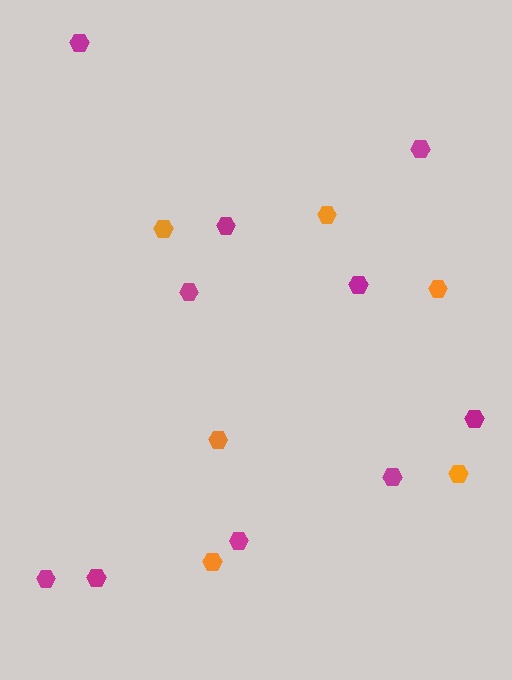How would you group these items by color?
There are 2 groups: one group of orange hexagons (6) and one group of magenta hexagons (10).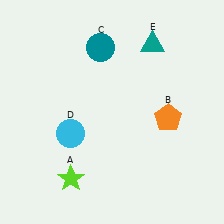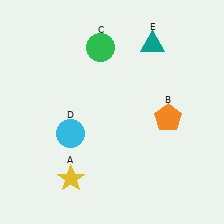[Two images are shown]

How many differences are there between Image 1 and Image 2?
There are 2 differences between the two images.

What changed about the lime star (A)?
In Image 1, A is lime. In Image 2, it changed to yellow.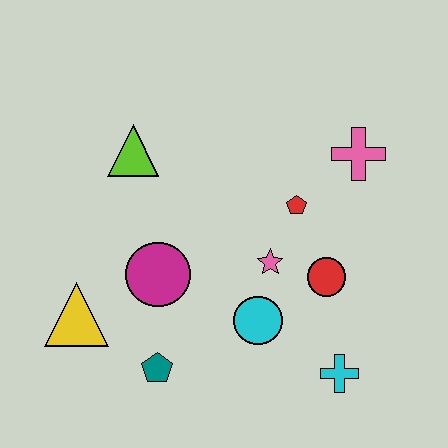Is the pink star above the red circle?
Yes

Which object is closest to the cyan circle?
The pink star is closest to the cyan circle.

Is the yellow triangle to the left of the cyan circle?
Yes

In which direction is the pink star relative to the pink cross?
The pink star is below the pink cross.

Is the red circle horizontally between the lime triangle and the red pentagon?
No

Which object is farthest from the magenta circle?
The pink cross is farthest from the magenta circle.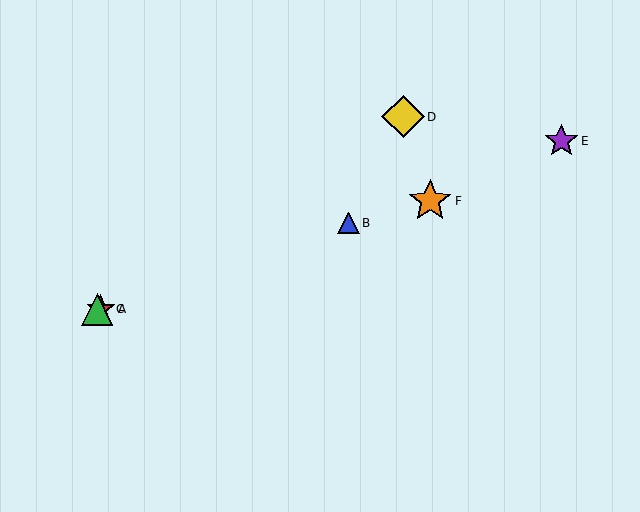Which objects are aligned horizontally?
Objects A, C are aligned horizontally.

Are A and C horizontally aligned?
Yes, both are at y≈309.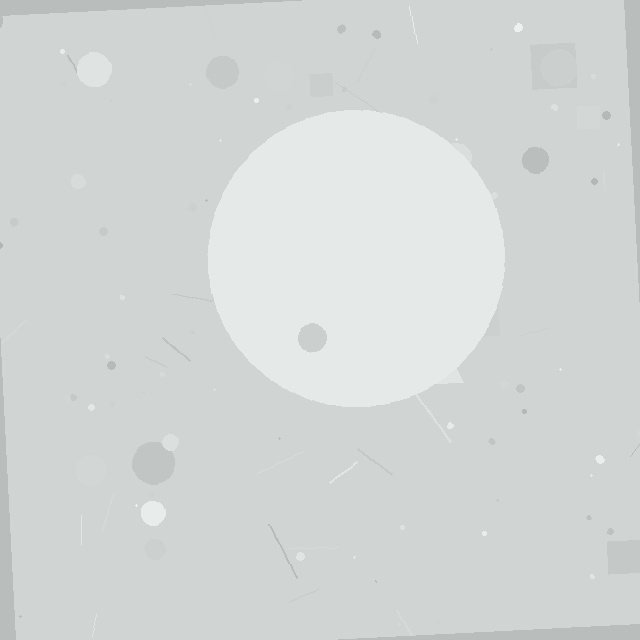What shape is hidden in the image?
A circle is hidden in the image.